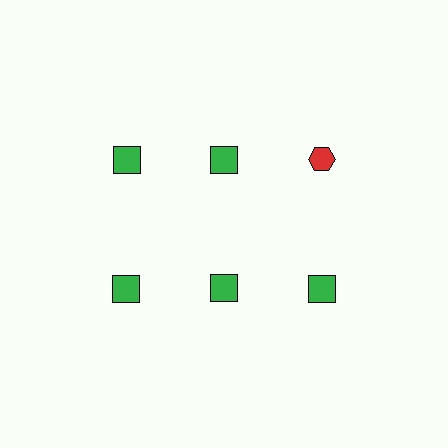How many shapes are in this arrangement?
There are 6 shapes arranged in a grid pattern.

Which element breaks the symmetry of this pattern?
The red hexagon in the top row, center column breaks the symmetry. All other shapes are green squares.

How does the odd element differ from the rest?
It differs in both color (red instead of green) and shape (hexagon instead of square).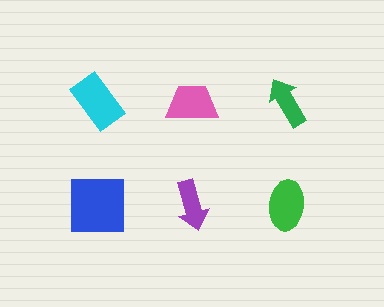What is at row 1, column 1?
A cyan rectangle.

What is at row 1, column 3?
A green arrow.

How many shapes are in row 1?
3 shapes.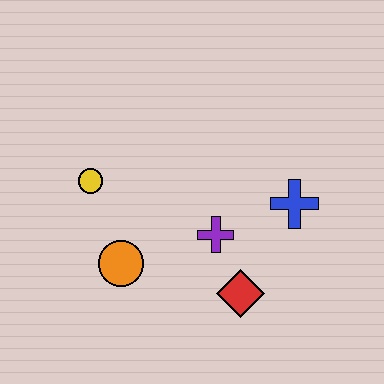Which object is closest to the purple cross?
The red diamond is closest to the purple cross.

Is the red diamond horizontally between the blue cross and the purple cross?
Yes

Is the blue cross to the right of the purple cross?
Yes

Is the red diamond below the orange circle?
Yes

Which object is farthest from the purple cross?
The yellow circle is farthest from the purple cross.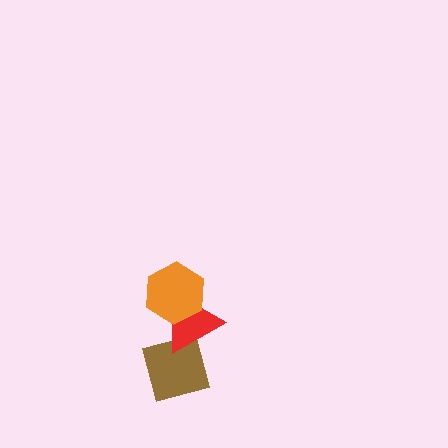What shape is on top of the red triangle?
The orange hexagon is on top of the red triangle.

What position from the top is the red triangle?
The red triangle is 2nd from the top.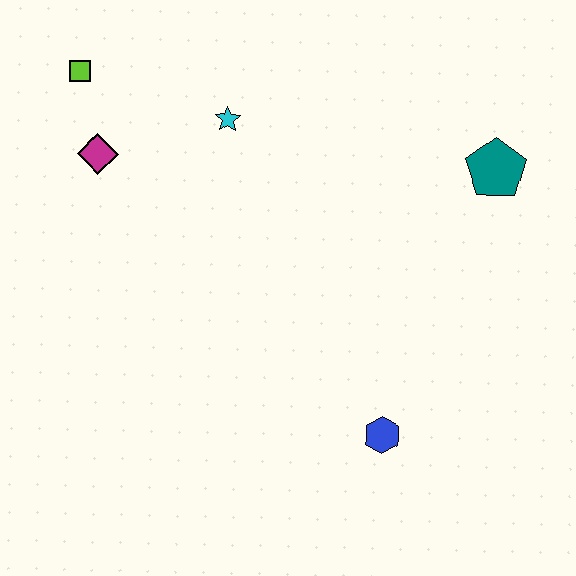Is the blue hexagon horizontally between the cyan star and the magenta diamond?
No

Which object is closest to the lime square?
The magenta diamond is closest to the lime square.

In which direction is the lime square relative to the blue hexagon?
The lime square is above the blue hexagon.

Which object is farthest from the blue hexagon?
The lime square is farthest from the blue hexagon.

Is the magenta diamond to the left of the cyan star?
Yes